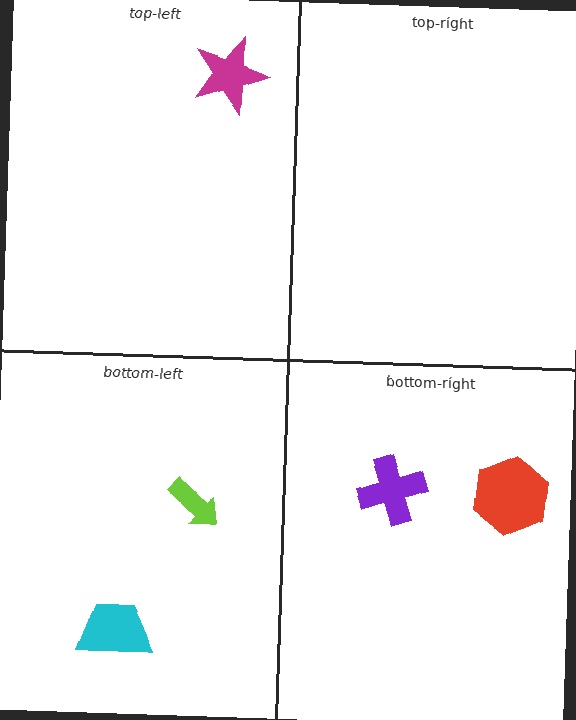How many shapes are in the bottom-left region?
2.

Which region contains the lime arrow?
The bottom-left region.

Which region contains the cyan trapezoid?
The bottom-left region.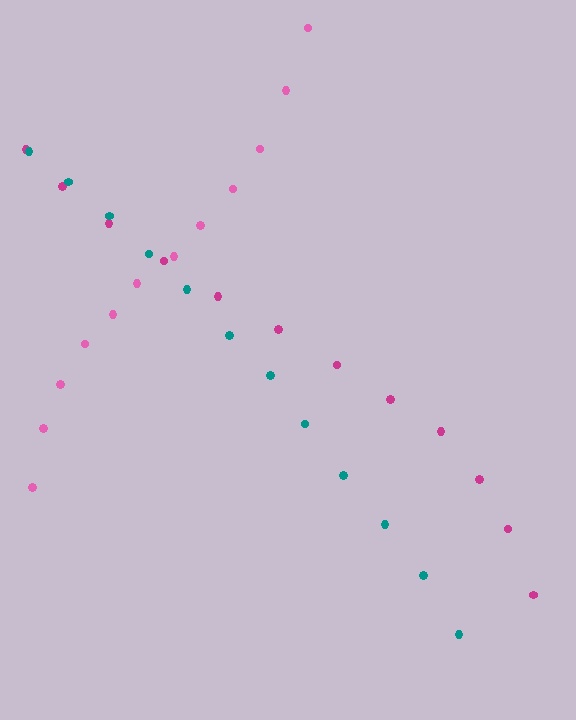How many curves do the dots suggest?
There are 3 distinct paths.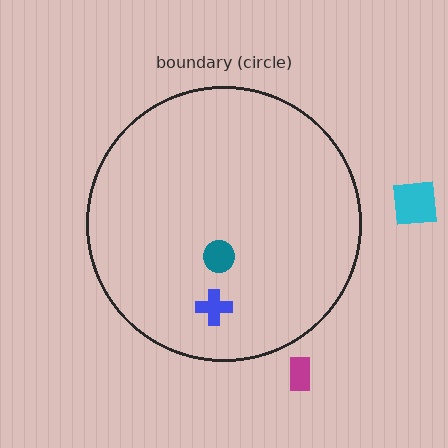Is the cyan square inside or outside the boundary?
Outside.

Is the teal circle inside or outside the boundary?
Inside.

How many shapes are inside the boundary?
2 inside, 2 outside.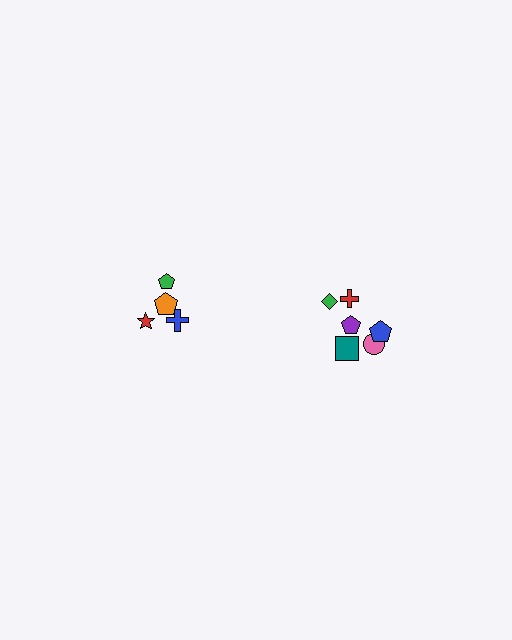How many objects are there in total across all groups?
There are 10 objects.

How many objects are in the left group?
There are 4 objects.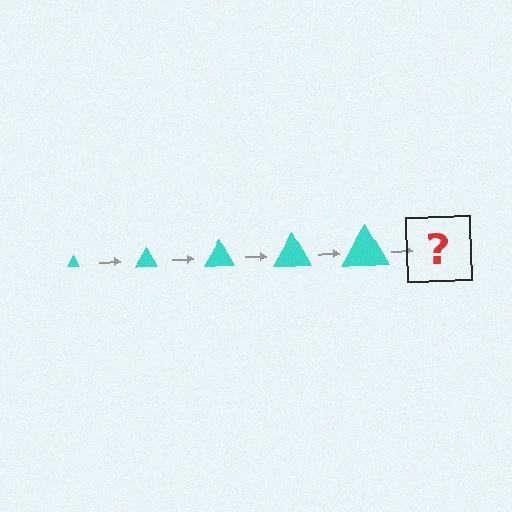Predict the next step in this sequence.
The next step is a cyan triangle, larger than the previous one.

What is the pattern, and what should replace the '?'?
The pattern is that the triangle gets progressively larger each step. The '?' should be a cyan triangle, larger than the previous one.